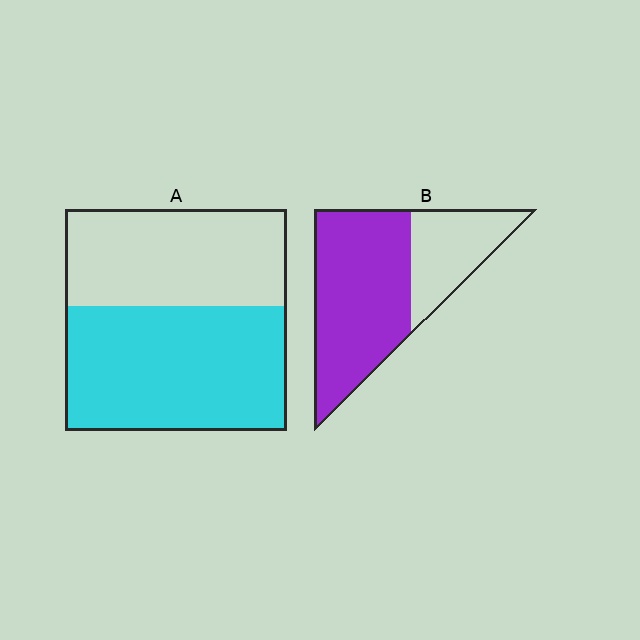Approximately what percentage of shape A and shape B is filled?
A is approximately 55% and B is approximately 70%.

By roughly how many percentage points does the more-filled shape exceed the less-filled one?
By roughly 10 percentage points (B over A).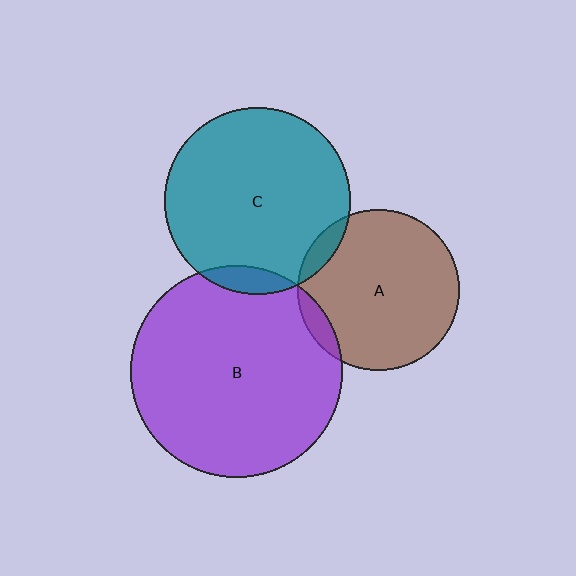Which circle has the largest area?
Circle B (purple).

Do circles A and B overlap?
Yes.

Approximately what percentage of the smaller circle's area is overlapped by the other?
Approximately 5%.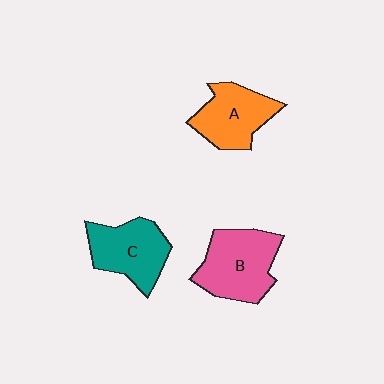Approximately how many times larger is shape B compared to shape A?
Approximately 1.2 times.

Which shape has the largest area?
Shape B (pink).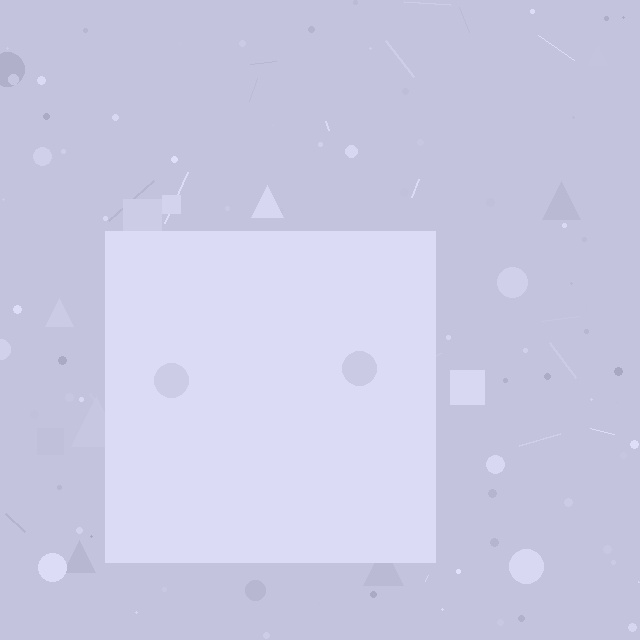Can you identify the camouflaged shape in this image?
The camouflaged shape is a square.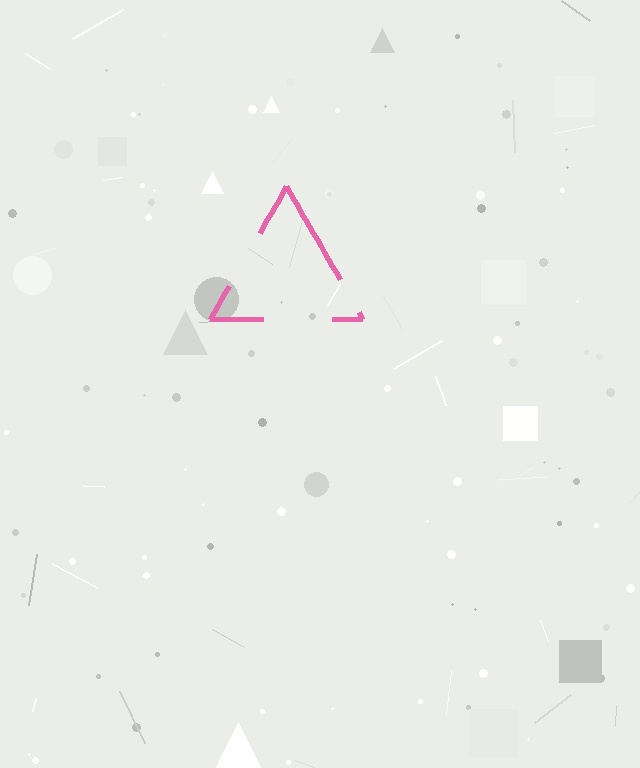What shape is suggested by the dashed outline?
The dashed outline suggests a triangle.